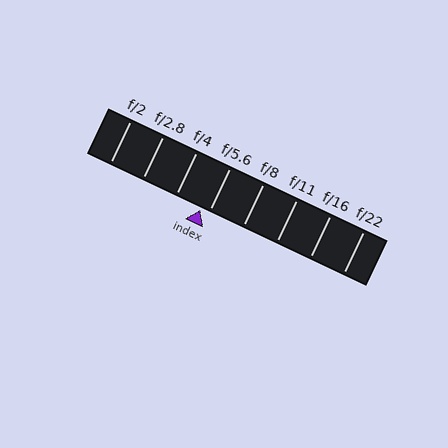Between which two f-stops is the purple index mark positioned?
The index mark is between f/4 and f/5.6.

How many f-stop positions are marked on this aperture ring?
There are 8 f-stop positions marked.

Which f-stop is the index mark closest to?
The index mark is closest to f/5.6.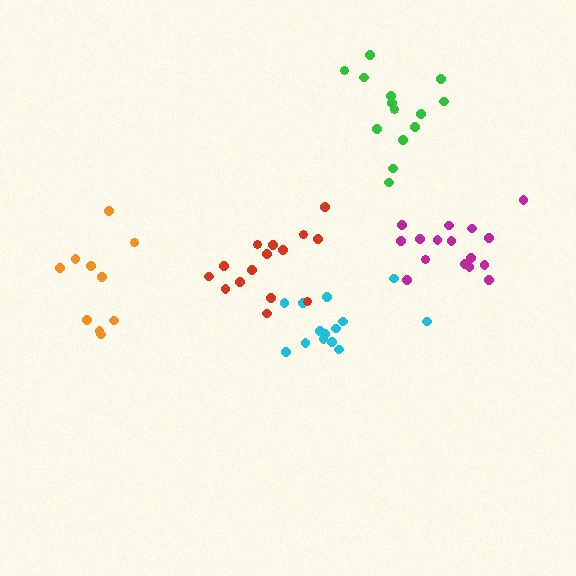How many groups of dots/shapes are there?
There are 5 groups.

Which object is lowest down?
The cyan cluster is bottommost.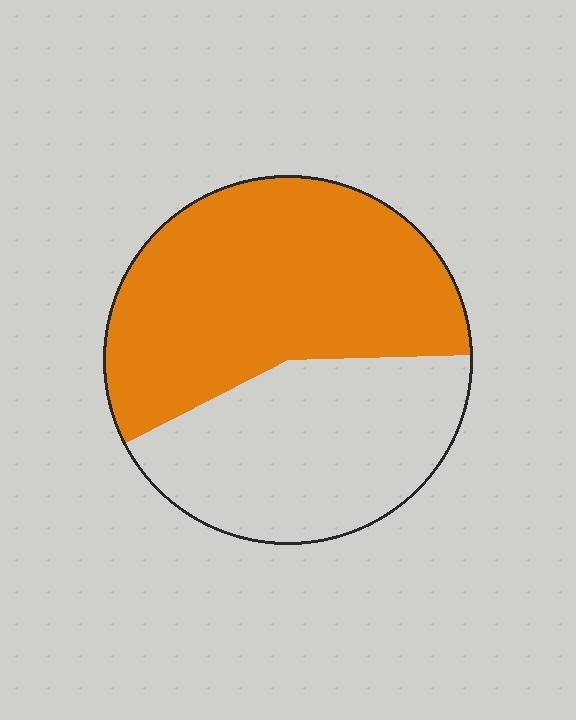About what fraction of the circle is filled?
About three fifths (3/5).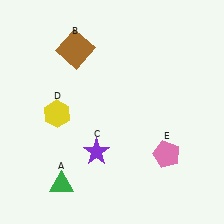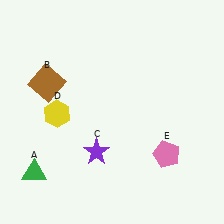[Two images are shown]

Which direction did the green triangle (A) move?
The green triangle (A) moved left.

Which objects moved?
The objects that moved are: the green triangle (A), the brown square (B).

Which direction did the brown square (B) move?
The brown square (B) moved down.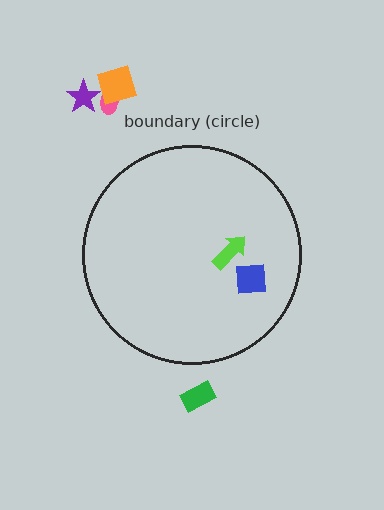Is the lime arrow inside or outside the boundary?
Inside.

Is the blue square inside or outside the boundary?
Inside.